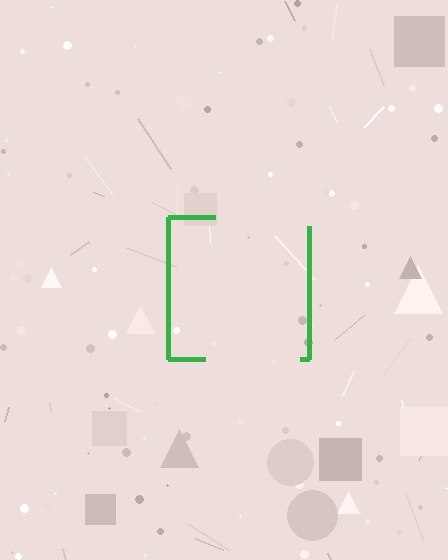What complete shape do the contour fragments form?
The contour fragments form a square.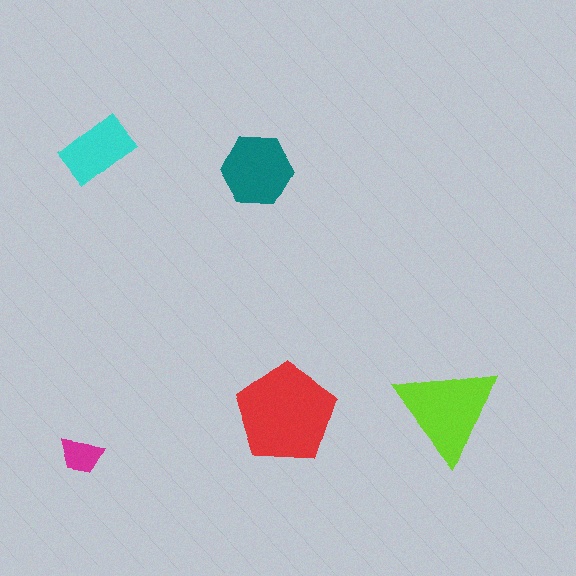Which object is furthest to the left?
The magenta trapezoid is leftmost.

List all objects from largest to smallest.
The red pentagon, the lime triangle, the teal hexagon, the cyan rectangle, the magenta trapezoid.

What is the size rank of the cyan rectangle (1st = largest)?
4th.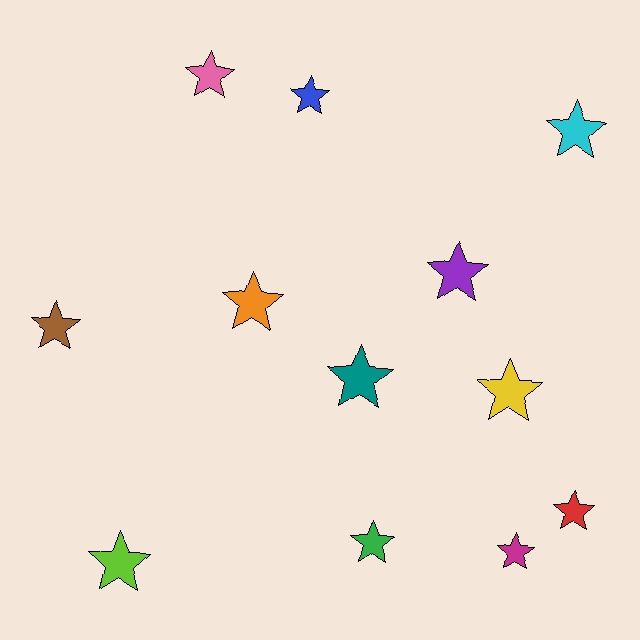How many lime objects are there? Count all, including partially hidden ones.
There is 1 lime object.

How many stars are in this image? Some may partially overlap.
There are 12 stars.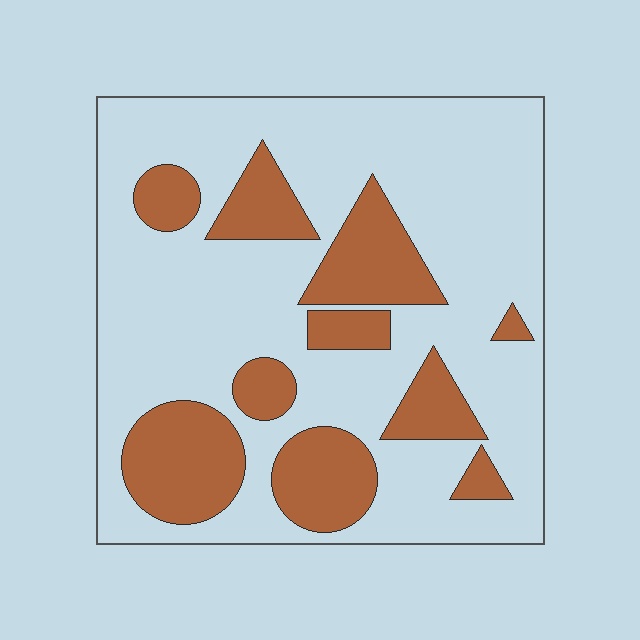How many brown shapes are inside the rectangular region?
10.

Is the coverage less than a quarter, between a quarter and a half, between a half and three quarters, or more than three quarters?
Between a quarter and a half.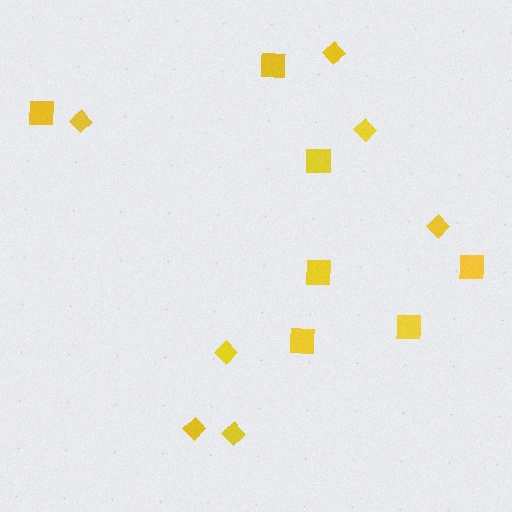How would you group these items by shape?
There are 2 groups: one group of diamonds (7) and one group of squares (7).